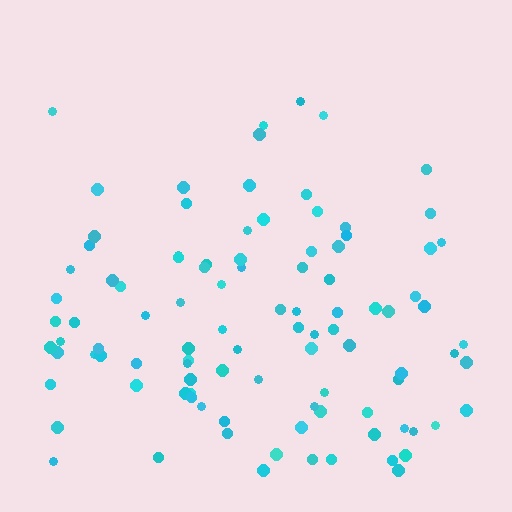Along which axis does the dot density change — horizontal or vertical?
Vertical.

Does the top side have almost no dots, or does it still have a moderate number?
Still a moderate number, just noticeably fewer than the bottom.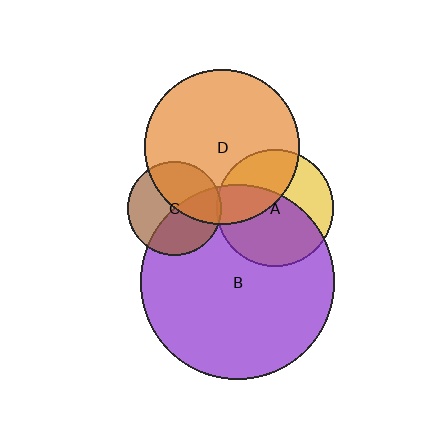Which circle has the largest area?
Circle B (purple).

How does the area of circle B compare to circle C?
Approximately 4.3 times.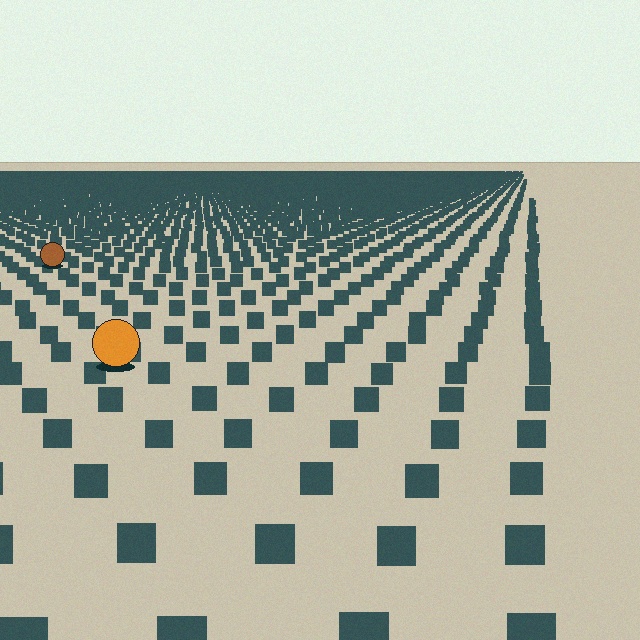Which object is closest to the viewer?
The orange circle is closest. The texture marks near it are larger and more spread out.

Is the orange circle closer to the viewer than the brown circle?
Yes. The orange circle is closer — you can tell from the texture gradient: the ground texture is coarser near it.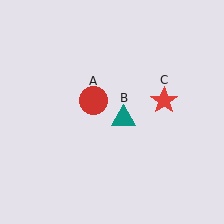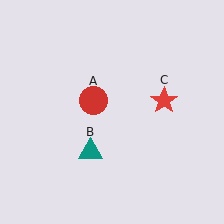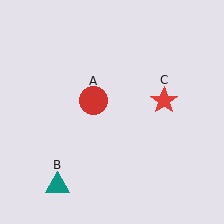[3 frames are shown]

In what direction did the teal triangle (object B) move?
The teal triangle (object B) moved down and to the left.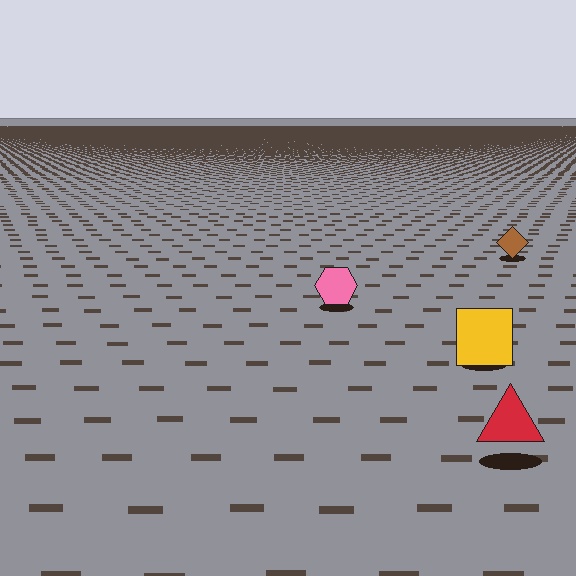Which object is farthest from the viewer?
The brown diamond is farthest from the viewer. It appears smaller and the ground texture around it is denser.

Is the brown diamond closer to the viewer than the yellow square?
No. The yellow square is closer — you can tell from the texture gradient: the ground texture is coarser near it.